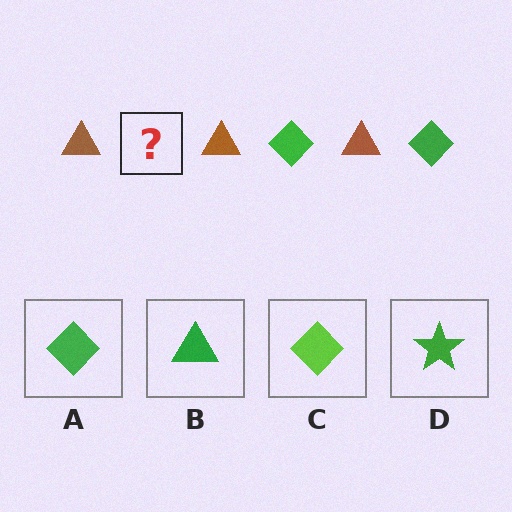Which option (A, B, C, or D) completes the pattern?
A.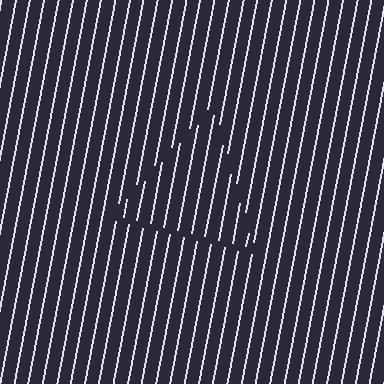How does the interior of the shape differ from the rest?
The interior of the shape contains the same grating, shifted by half a period — the contour is defined by the phase discontinuity where line-ends from the inner and outer gratings abut.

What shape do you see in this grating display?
An illusory triangle. The interior of the shape contains the same grating, shifted by half a period — the contour is defined by the phase discontinuity where line-ends from the inner and outer gratings abut.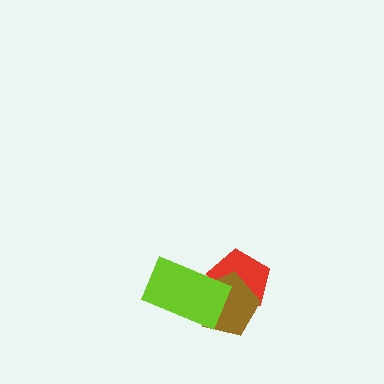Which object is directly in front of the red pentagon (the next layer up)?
The brown pentagon is directly in front of the red pentagon.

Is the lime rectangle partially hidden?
No, no other shape covers it.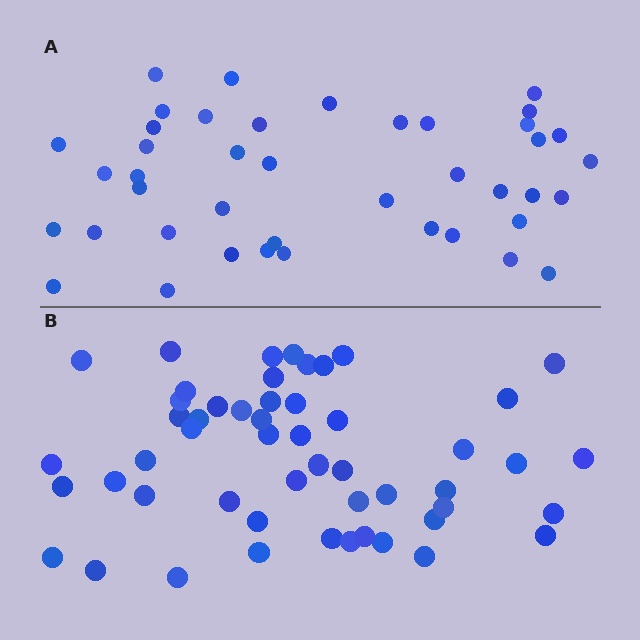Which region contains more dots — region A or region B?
Region B (the bottom region) has more dots.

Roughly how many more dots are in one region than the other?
Region B has roughly 10 or so more dots than region A.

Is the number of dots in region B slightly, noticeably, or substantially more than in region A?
Region B has only slightly more — the two regions are fairly close. The ratio is roughly 1.2 to 1.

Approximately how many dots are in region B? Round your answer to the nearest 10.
About 50 dots. (The exact count is 52, which rounds to 50.)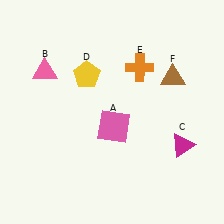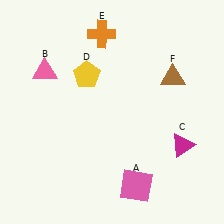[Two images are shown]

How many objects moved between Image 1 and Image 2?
2 objects moved between the two images.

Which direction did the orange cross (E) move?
The orange cross (E) moved left.